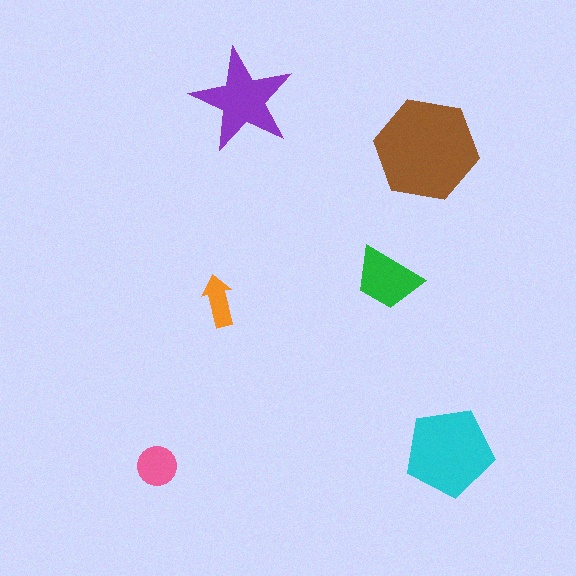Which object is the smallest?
The orange arrow.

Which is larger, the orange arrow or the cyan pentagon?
The cyan pentagon.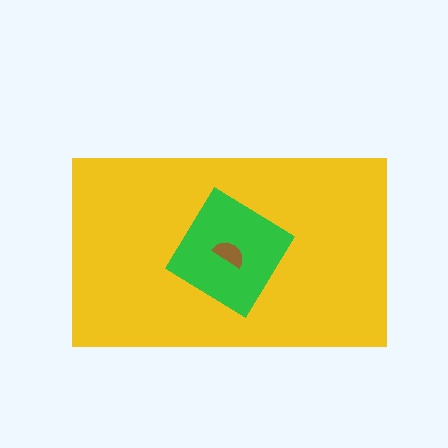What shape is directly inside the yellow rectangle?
The green diamond.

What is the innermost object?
The brown semicircle.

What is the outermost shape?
The yellow rectangle.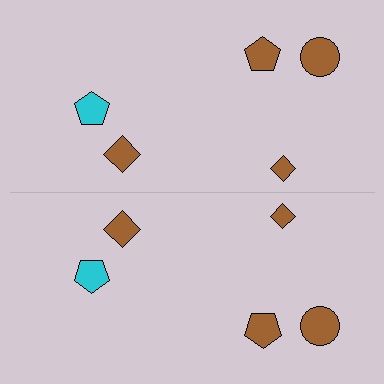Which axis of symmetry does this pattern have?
The pattern has a horizontal axis of symmetry running through the center of the image.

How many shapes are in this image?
There are 10 shapes in this image.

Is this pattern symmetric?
Yes, this pattern has bilateral (reflection) symmetry.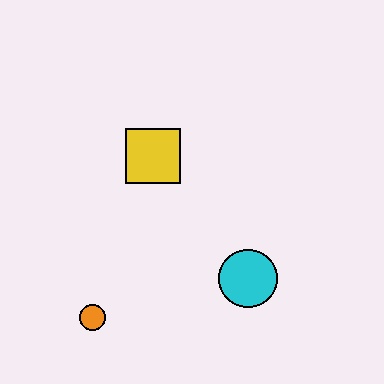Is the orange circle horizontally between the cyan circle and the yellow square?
No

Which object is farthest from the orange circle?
The yellow square is farthest from the orange circle.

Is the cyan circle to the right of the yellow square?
Yes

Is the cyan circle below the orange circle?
No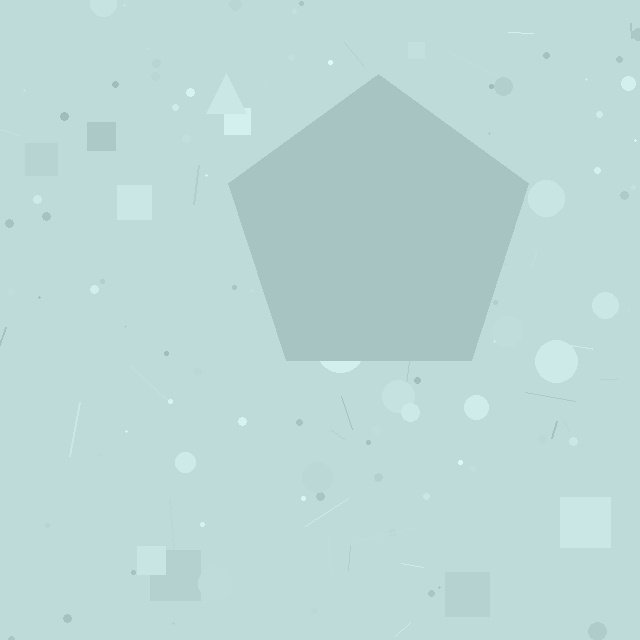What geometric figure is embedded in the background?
A pentagon is embedded in the background.